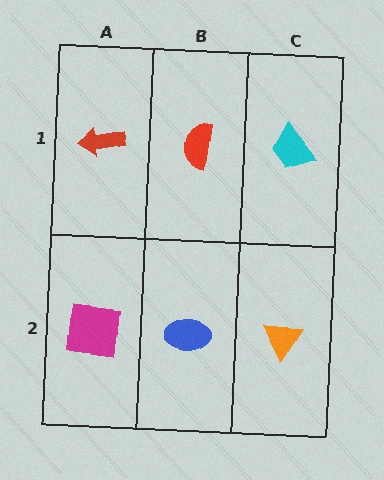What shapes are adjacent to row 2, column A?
A red arrow (row 1, column A), a blue ellipse (row 2, column B).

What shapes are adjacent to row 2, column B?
A red semicircle (row 1, column B), a magenta square (row 2, column A), an orange triangle (row 2, column C).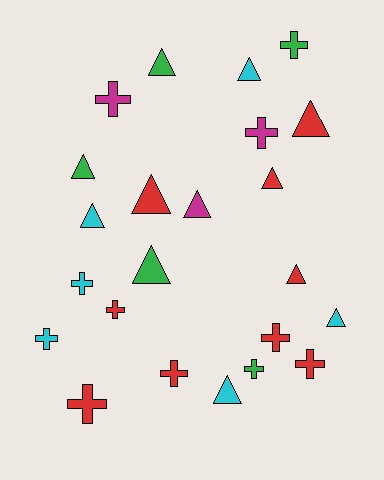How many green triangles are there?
There are 3 green triangles.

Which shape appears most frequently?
Triangle, with 12 objects.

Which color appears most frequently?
Red, with 9 objects.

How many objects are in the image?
There are 23 objects.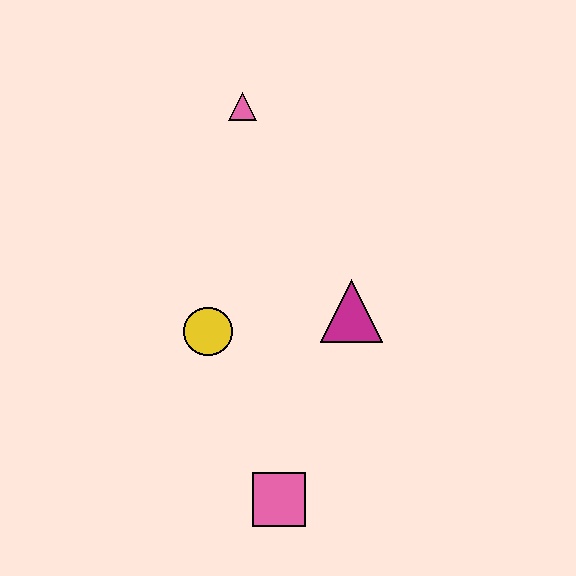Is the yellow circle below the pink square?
No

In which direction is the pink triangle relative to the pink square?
The pink triangle is above the pink square.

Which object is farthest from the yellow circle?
The pink triangle is farthest from the yellow circle.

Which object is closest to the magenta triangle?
The yellow circle is closest to the magenta triangle.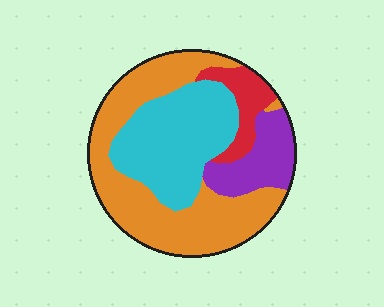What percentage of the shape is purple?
Purple covers 14% of the shape.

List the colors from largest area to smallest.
From largest to smallest: orange, cyan, purple, red.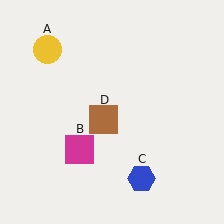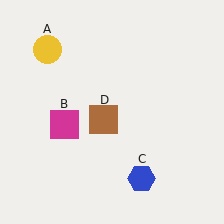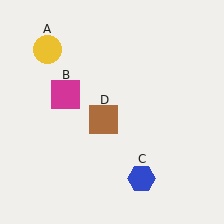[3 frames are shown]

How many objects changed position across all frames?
1 object changed position: magenta square (object B).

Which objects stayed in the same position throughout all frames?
Yellow circle (object A) and blue hexagon (object C) and brown square (object D) remained stationary.